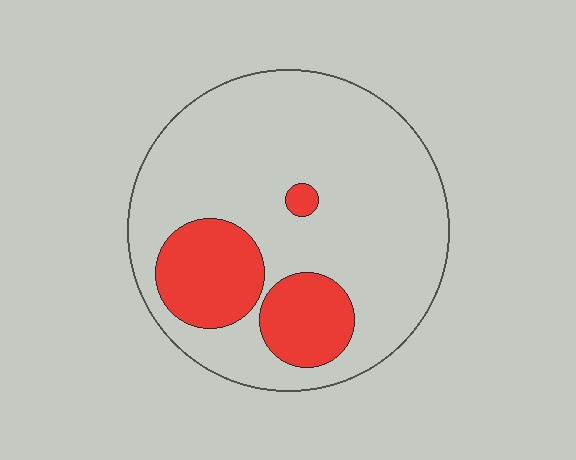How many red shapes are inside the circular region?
3.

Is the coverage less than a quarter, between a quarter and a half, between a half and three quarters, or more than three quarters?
Less than a quarter.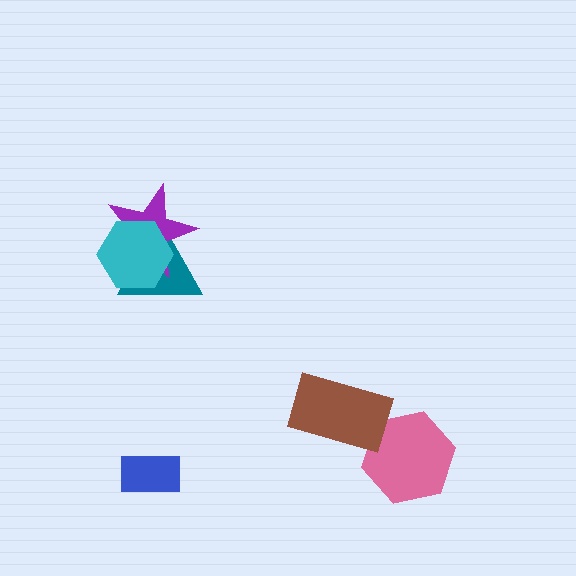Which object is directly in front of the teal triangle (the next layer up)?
The purple star is directly in front of the teal triangle.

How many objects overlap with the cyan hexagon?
2 objects overlap with the cyan hexagon.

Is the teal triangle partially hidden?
Yes, it is partially covered by another shape.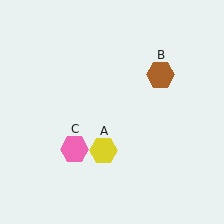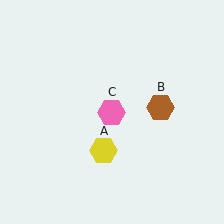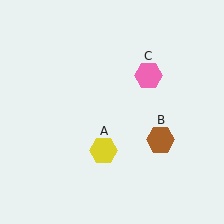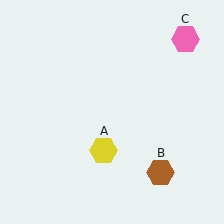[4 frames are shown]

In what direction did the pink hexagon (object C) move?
The pink hexagon (object C) moved up and to the right.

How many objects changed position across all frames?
2 objects changed position: brown hexagon (object B), pink hexagon (object C).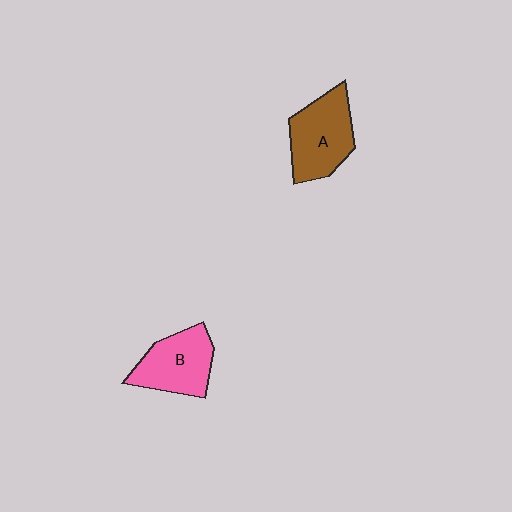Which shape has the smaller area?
Shape B (pink).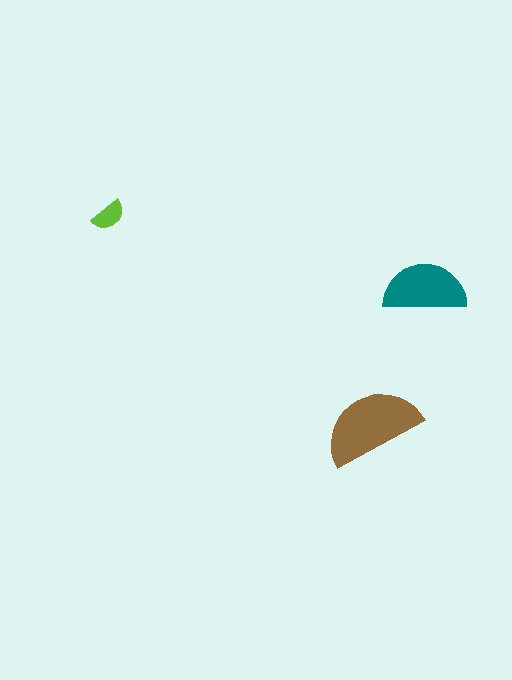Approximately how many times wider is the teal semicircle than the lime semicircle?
About 2.5 times wider.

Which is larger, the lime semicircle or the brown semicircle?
The brown one.